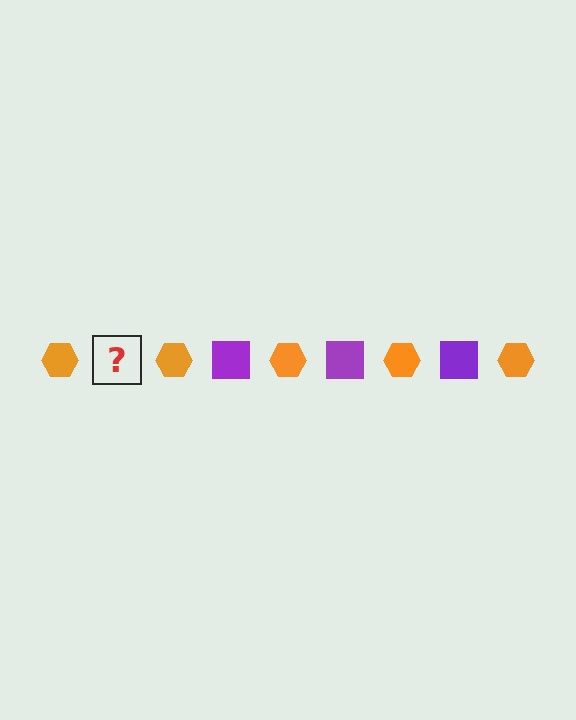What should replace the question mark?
The question mark should be replaced with a purple square.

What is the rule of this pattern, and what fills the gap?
The rule is that the pattern alternates between orange hexagon and purple square. The gap should be filled with a purple square.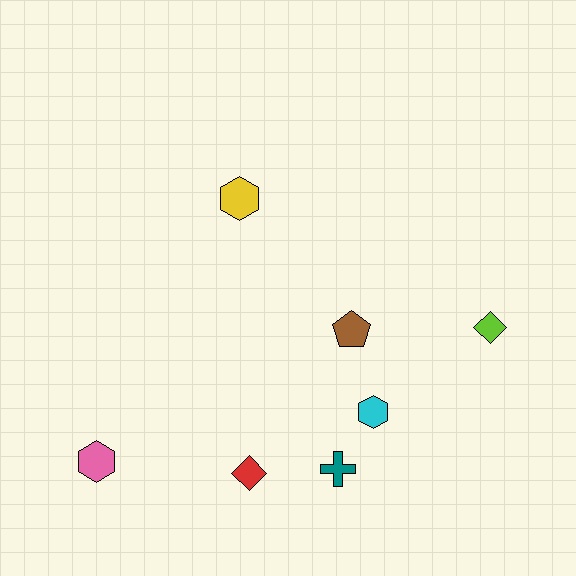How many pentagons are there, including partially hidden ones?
There is 1 pentagon.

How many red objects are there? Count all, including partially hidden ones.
There is 1 red object.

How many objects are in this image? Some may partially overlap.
There are 7 objects.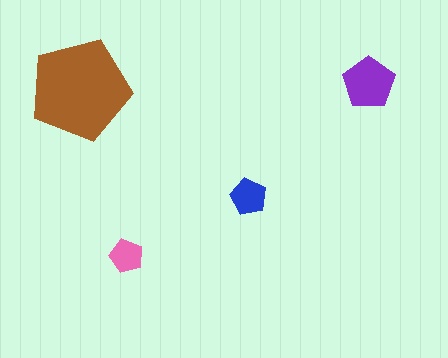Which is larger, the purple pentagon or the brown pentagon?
The brown one.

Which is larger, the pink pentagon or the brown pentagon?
The brown one.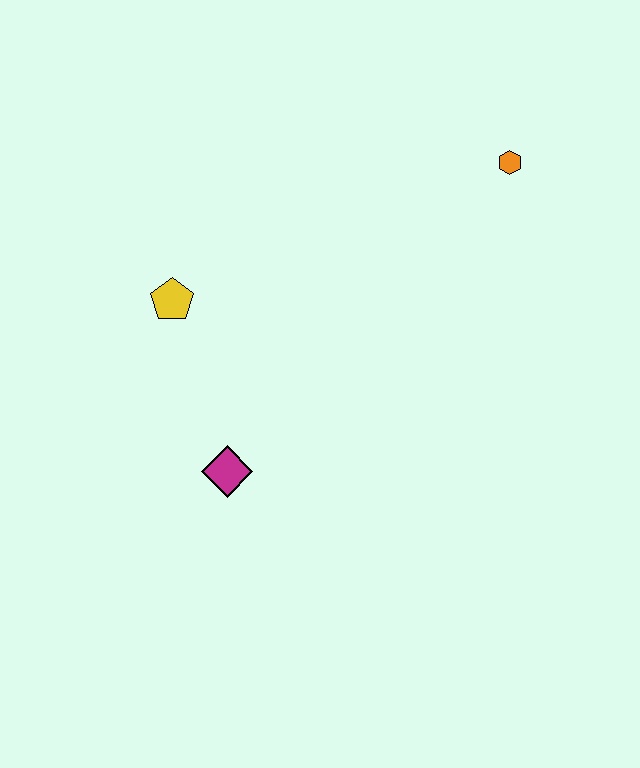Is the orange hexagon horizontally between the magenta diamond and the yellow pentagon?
No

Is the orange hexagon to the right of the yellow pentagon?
Yes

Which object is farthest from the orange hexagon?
The magenta diamond is farthest from the orange hexagon.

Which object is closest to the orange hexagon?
The yellow pentagon is closest to the orange hexagon.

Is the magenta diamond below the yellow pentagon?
Yes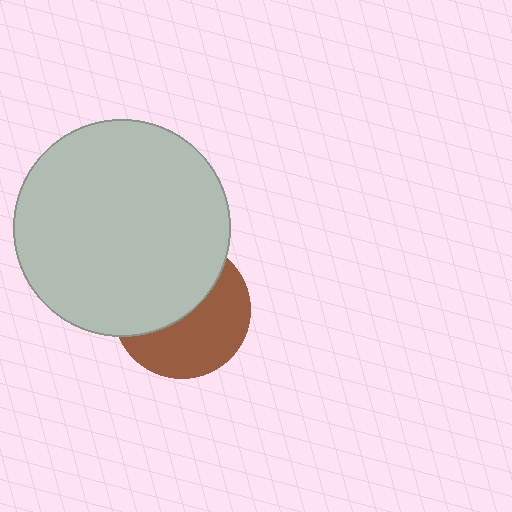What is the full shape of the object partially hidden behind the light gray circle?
The partially hidden object is a brown circle.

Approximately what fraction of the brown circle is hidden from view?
Roughly 50% of the brown circle is hidden behind the light gray circle.